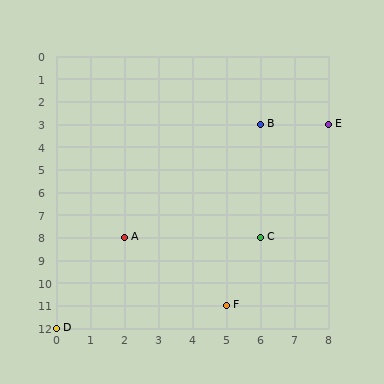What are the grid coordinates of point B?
Point B is at grid coordinates (6, 3).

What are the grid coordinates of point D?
Point D is at grid coordinates (0, 12).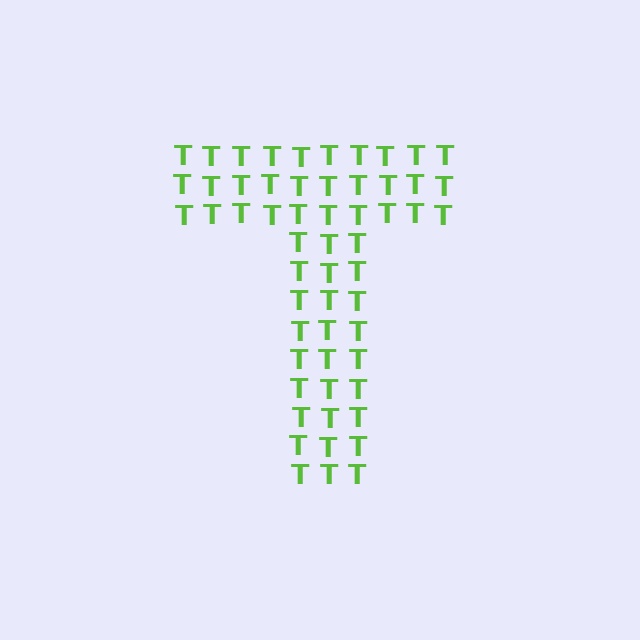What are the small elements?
The small elements are letter T's.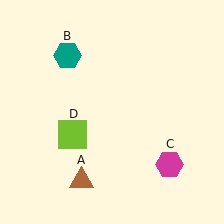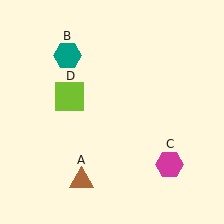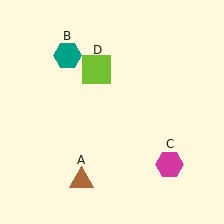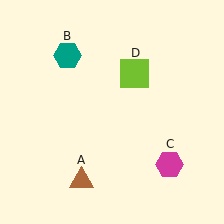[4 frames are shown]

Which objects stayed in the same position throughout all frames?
Brown triangle (object A) and teal hexagon (object B) and magenta hexagon (object C) remained stationary.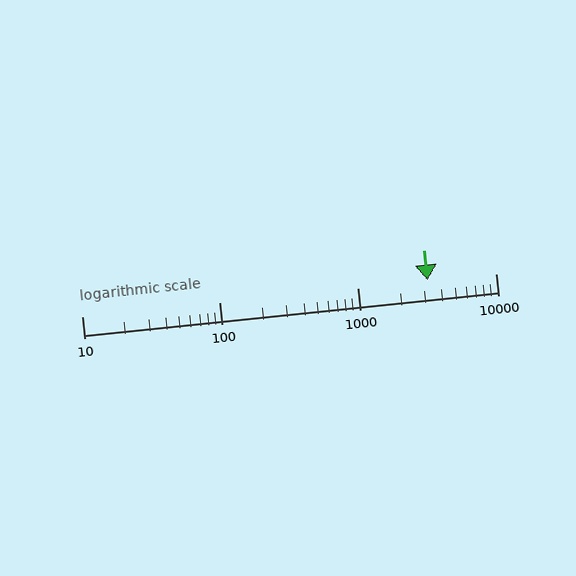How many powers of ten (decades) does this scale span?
The scale spans 3 decades, from 10 to 10000.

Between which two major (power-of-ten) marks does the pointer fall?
The pointer is between 1000 and 10000.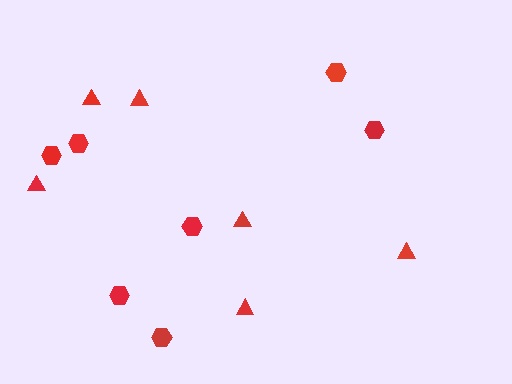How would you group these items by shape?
There are 2 groups: one group of hexagons (7) and one group of triangles (6).